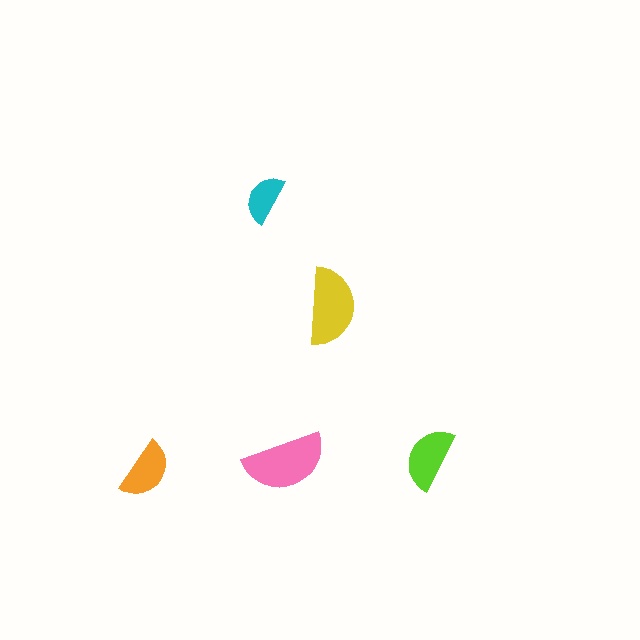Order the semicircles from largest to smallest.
the pink one, the yellow one, the lime one, the orange one, the cyan one.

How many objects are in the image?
There are 5 objects in the image.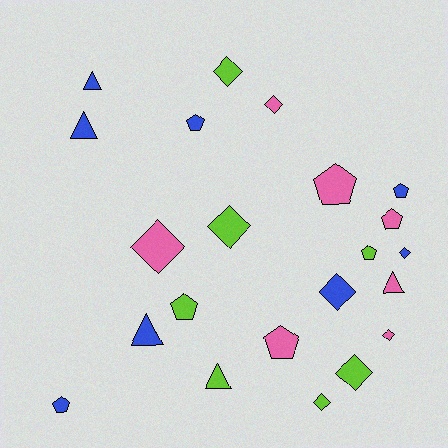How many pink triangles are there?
There is 1 pink triangle.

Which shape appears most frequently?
Diamond, with 9 objects.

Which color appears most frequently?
Blue, with 8 objects.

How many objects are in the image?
There are 22 objects.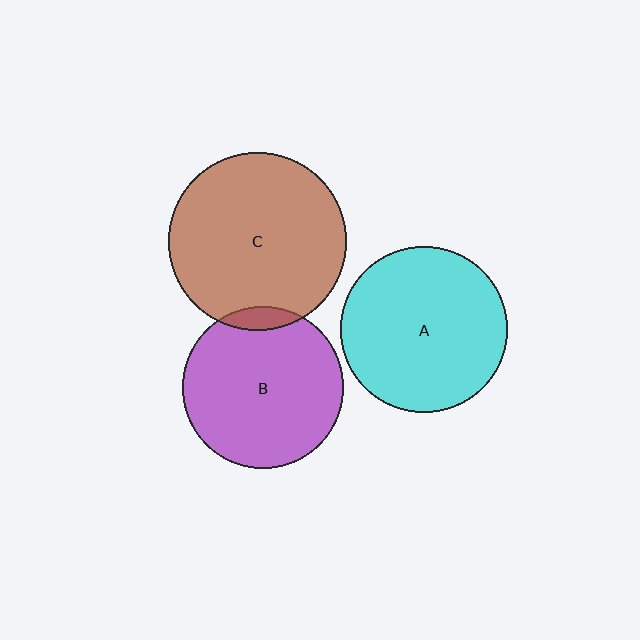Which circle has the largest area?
Circle C (brown).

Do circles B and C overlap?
Yes.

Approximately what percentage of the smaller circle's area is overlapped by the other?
Approximately 5%.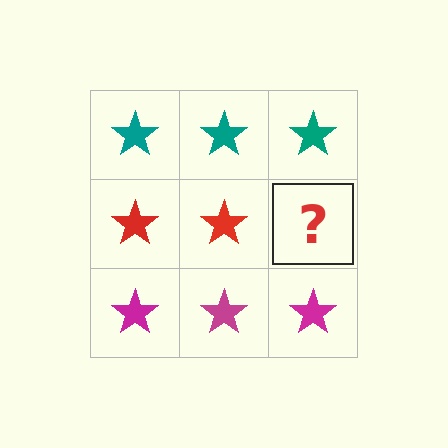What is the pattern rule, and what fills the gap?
The rule is that each row has a consistent color. The gap should be filled with a red star.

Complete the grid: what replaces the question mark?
The question mark should be replaced with a red star.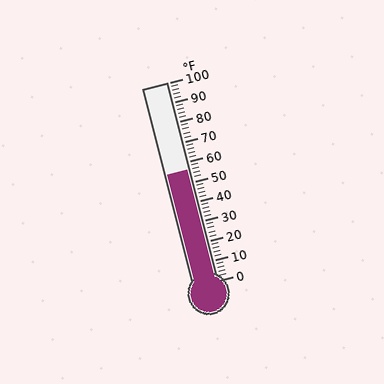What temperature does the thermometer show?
The thermometer shows approximately 56°F.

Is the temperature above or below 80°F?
The temperature is below 80°F.